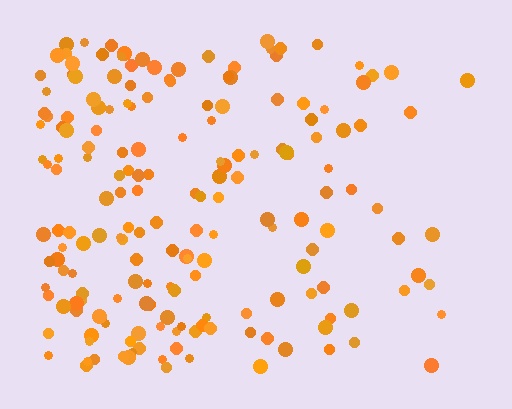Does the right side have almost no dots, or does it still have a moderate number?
Still a moderate number, just noticeably fewer than the left.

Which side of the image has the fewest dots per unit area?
The right.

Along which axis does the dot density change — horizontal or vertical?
Horizontal.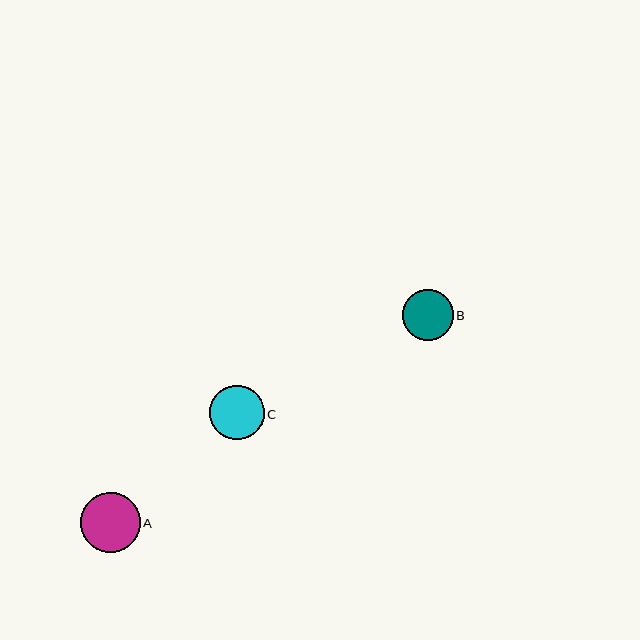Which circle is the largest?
Circle A is the largest with a size of approximately 60 pixels.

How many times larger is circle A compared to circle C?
Circle A is approximately 1.1 times the size of circle C.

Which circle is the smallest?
Circle B is the smallest with a size of approximately 51 pixels.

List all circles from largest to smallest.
From largest to smallest: A, C, B.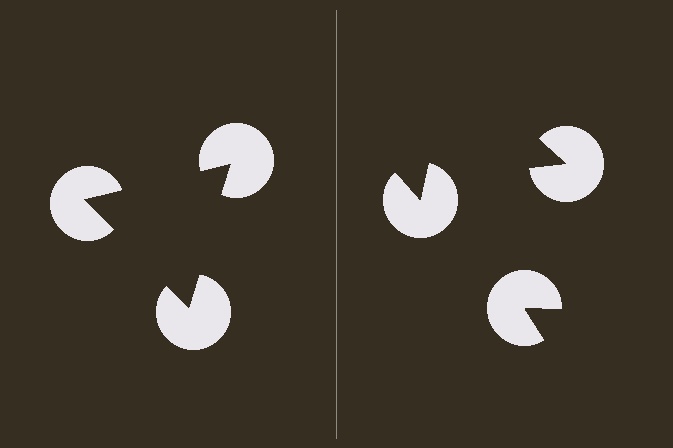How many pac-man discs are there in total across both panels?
6 — 3 on each side.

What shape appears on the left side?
An illusory triangle.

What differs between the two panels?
The pac-man discs are positioned identically on both sides; only the wedge orientations differ. On the left they align to a triangle; on the right they are misaligned.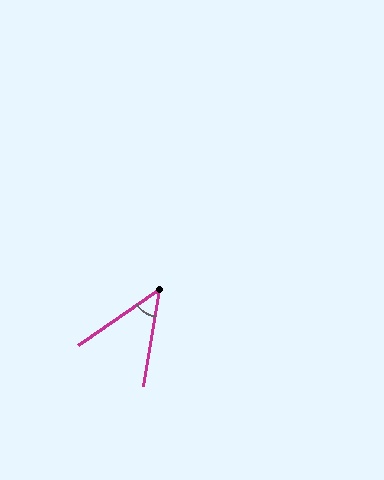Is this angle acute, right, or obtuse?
It is acute.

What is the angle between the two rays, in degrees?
Approximately 46 degrees.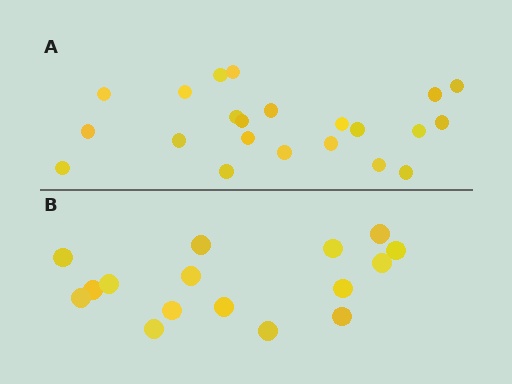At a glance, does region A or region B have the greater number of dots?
Region A (the top region) has more dots.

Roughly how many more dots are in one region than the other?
Region A has about 6 more dots than region B.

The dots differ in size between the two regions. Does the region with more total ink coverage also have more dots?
No. Region B has more total ink coverage because its dots are larger, but region A actually contains more individual dots. Total area can be misleading — the number of items is what matters here.